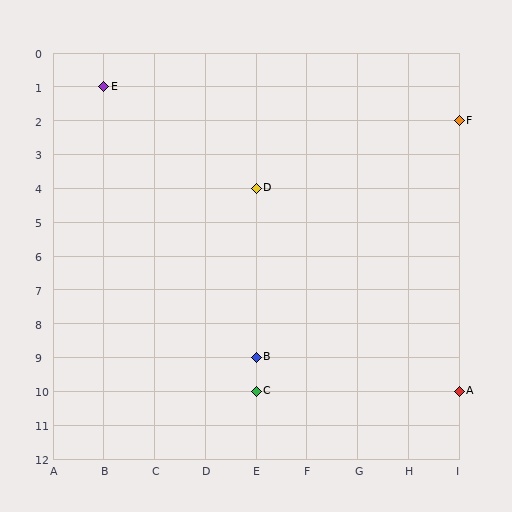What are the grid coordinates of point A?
Point A is at grid coordinates (I, 10).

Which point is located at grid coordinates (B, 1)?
Point E is at (B, 1).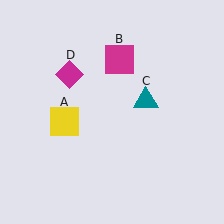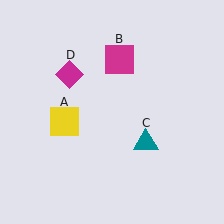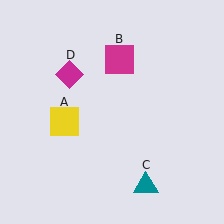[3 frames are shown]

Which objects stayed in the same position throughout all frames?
Yellow square (object A) and magenta square (object B) and magenta diamond (object D) remained stationary.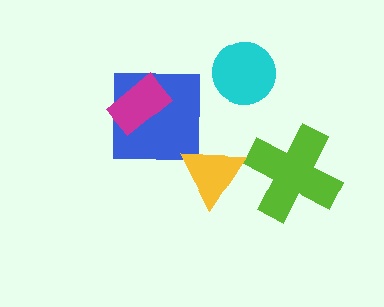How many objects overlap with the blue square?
1 object overlaps with the blue square.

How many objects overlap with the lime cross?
0 objects overlap with the lime cross.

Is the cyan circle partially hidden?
No, no other shape covers it.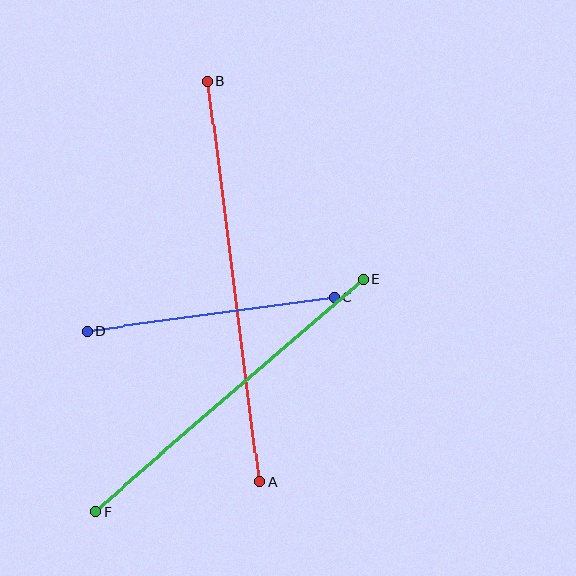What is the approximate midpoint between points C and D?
The midpoint is at approximately (211, 314) pixels.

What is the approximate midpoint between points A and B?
The midpoint is at approximately (234, 282) pixels.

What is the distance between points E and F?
The distance is approximately 354 pixels.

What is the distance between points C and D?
The distance is approximately 249 pixels.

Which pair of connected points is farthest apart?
Points A and B are farthest apart.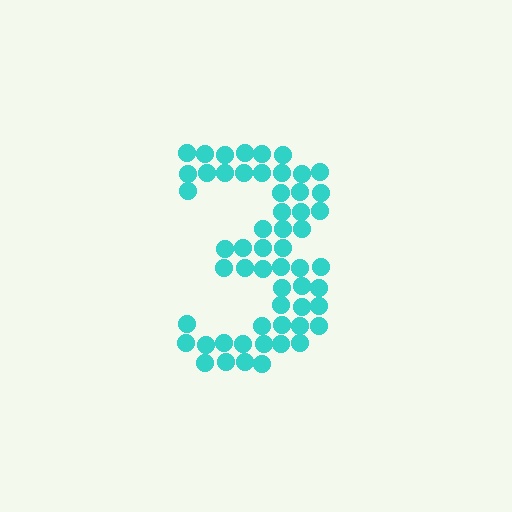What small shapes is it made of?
It is made of small circles.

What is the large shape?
The large shape is the digit 3.